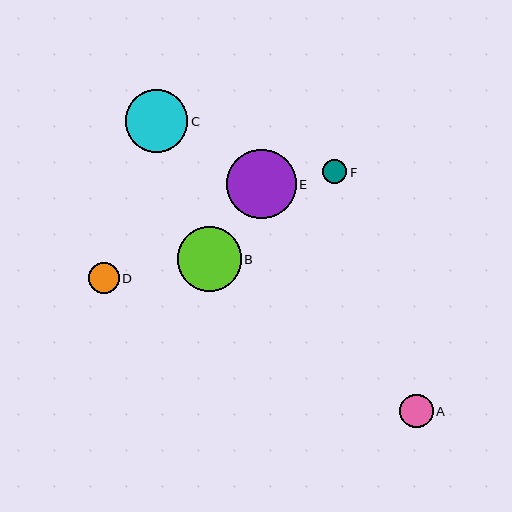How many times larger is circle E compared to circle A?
Circle E is approximately 2.1 times the size of circle A.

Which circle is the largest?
Circle E is the largest with a size of approximately 69 pixels.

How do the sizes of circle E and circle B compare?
Circle E and circle B are approximately the same size.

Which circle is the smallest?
Circle F is the smallest with a size of approximately 24 pixels.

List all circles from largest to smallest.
From largest to smallest: E, B, C, A, D, F.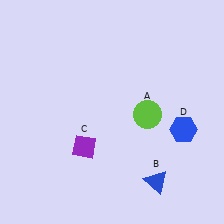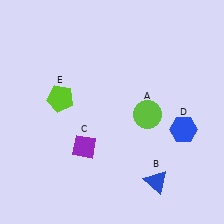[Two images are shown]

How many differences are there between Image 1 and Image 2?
There is 1 difference between the two images.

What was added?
A lime pentagon (E) was added in Image 2.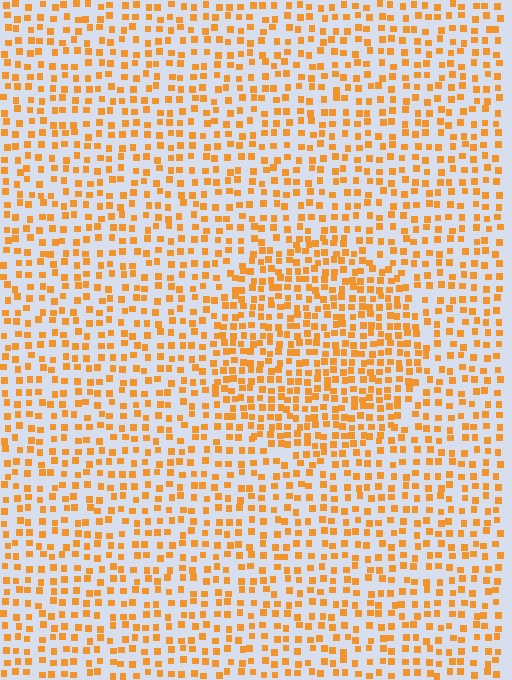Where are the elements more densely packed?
The elements are more densely packed inside the circle boundary.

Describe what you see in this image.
The image contains small orange elements arranged at two different densities. A circle-shaped region is visible where the elements are more densely packed than the surrounding area.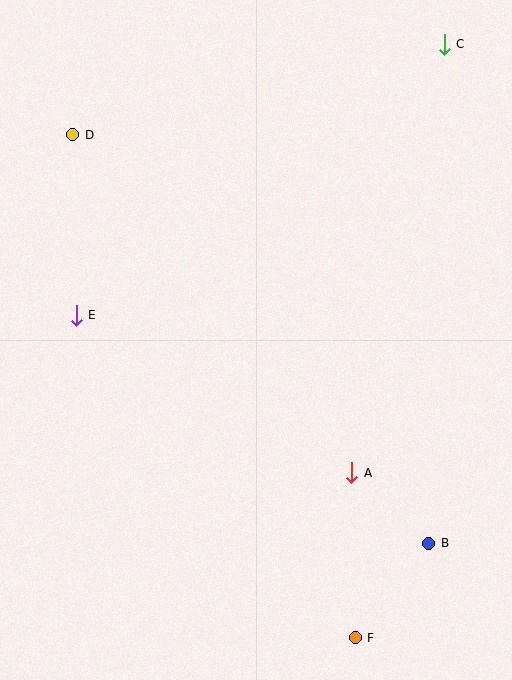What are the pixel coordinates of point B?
Point B is at (429, 543).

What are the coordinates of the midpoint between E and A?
The midpoint between E and A is at (214, 394).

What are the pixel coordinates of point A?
Point A is at (352, 473).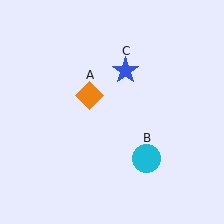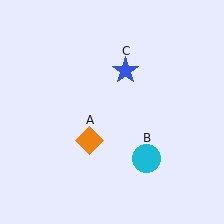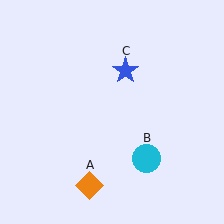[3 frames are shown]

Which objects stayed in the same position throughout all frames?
Cyan circle (object B) and blue star (object C) remained stationary.